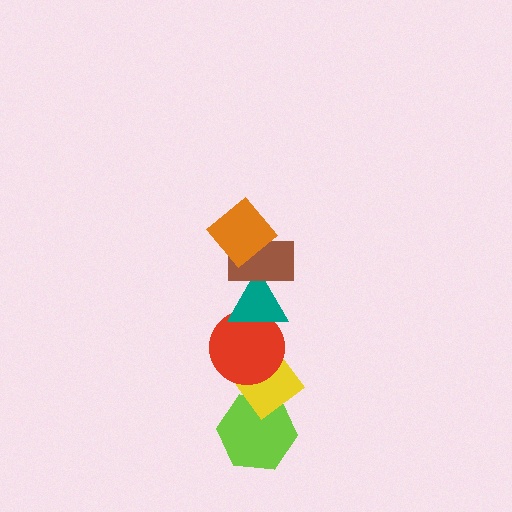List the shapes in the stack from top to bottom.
From top to bottom: the orange diamond, the brown rectangle, the teal triangle, the red circle, the yellow diamond, the lime hexagon.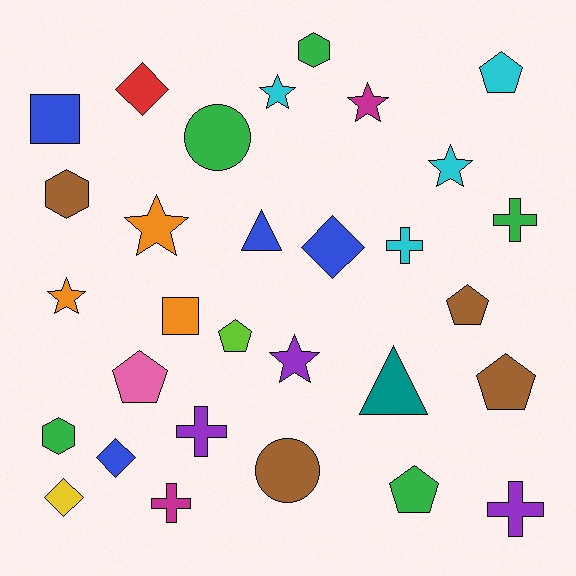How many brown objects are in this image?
There are 4 brown objects.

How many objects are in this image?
There are 30 objects.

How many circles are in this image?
There are 2 circles.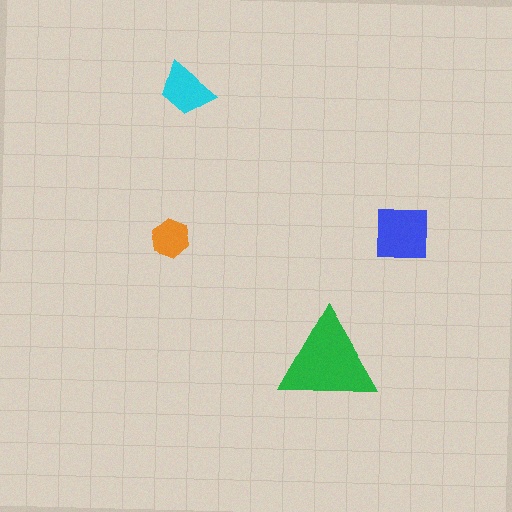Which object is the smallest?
The orange hexagon.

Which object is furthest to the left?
The orange hexagon is leftmost.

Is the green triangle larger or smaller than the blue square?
Larger.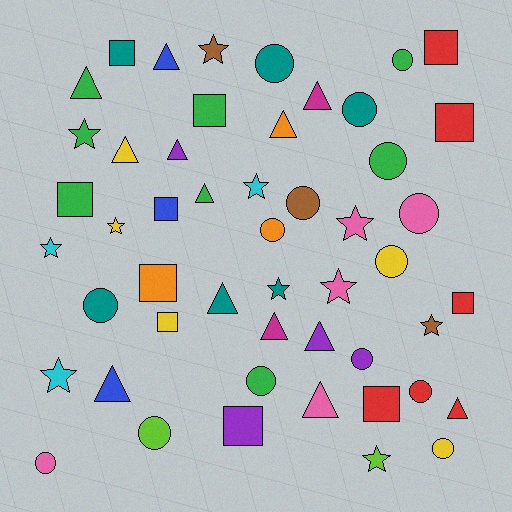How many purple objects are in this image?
There are 4 purple objects.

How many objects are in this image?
There are 50 objects.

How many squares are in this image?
There are 11 squares.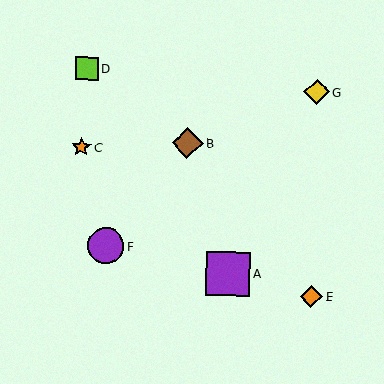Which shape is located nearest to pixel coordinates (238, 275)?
The purple square (labeled A) at (228, 274) is nearest to that location.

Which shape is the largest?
The purple square (labeled A) is the largest.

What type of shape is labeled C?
Shape C is an orange star.